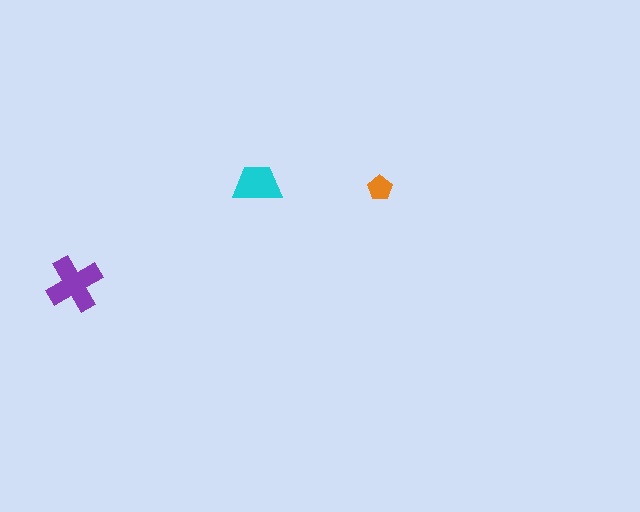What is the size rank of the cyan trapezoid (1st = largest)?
2nd.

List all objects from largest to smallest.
The purple cross, the cyan trapezoid, the orange pentagon.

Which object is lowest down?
The purple cross is bottommost.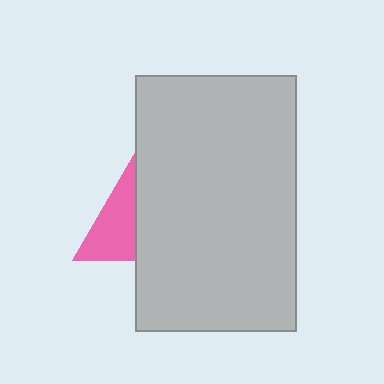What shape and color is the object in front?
The object in front is a light gray rectangle.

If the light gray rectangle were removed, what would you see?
You would see the complete pink triangle.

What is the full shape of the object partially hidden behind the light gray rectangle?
The partially hidden object is a pink triangle.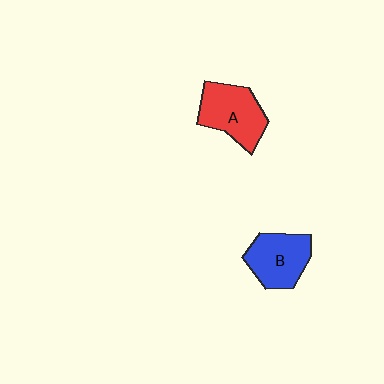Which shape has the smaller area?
Shape B (blue).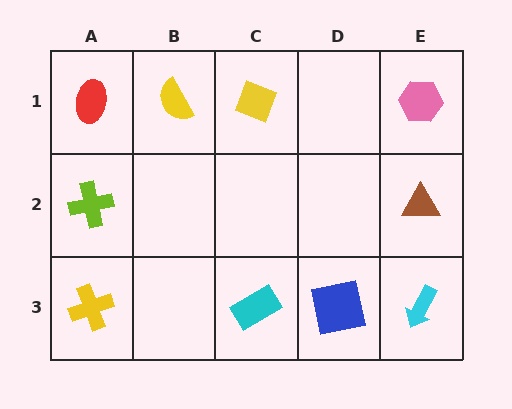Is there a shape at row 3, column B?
No, that cell is empty.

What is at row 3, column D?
A blue square.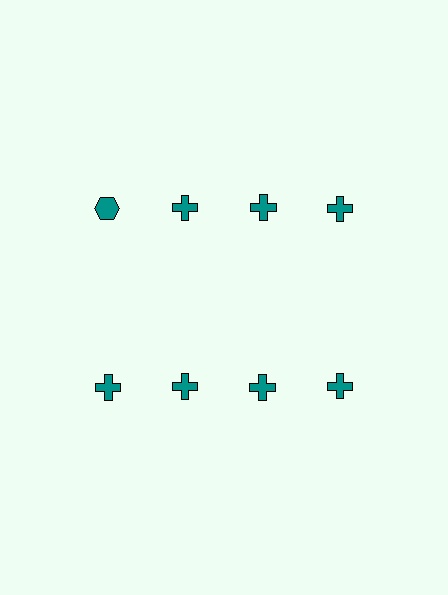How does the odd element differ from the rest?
It has a different shape: hexagon instead of cross.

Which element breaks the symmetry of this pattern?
The teal hexagon in the top row, leftmost column breaks the symmetry. All other shapes are teal crosses.